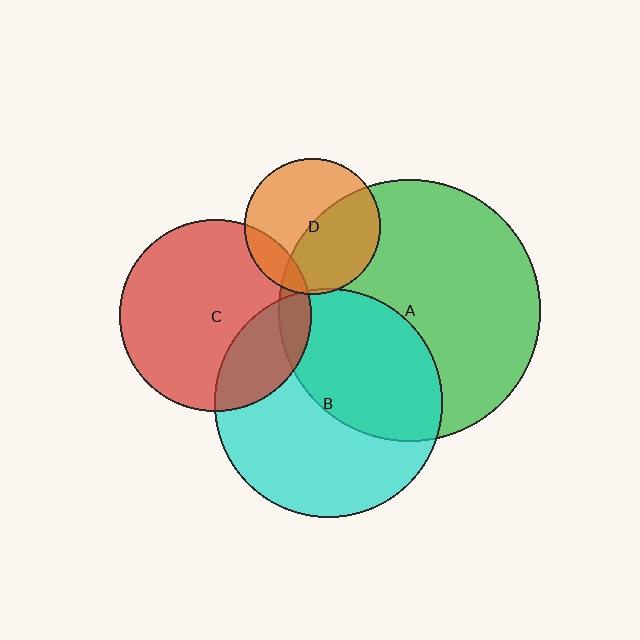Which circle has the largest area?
Circle A (green).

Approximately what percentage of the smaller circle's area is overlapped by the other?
Approximately 45%.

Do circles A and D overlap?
Yes.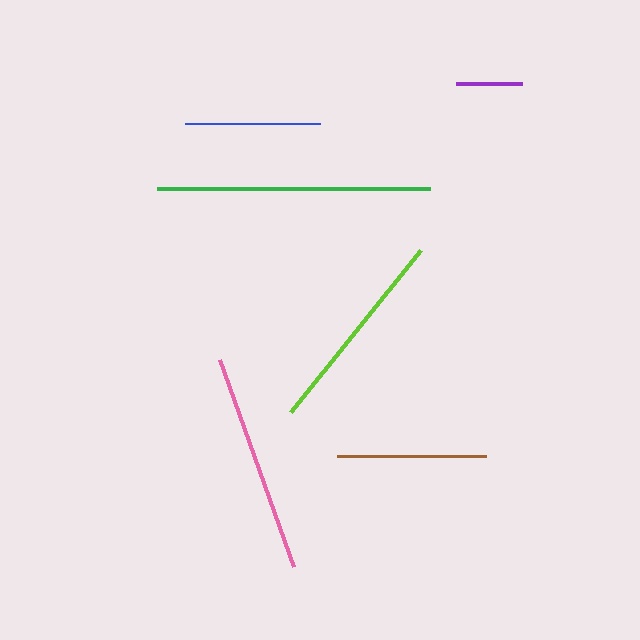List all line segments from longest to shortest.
From longest to shortest: green, pink, lime, brown, blue, purple.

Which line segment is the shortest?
The purple line is the shortest at approximately 66 pixels.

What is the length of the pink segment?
The pink segment is approximately 219 pixels long.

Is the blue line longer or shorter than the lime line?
The lime line is longer than the blue line.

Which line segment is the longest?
The green line is the longest at approximately 273 pixels.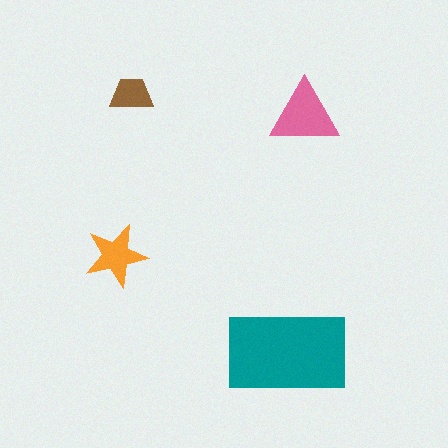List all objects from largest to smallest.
The teal rectangle, the pink triangle, the orange star, the brown trapezoid.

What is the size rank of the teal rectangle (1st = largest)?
1st.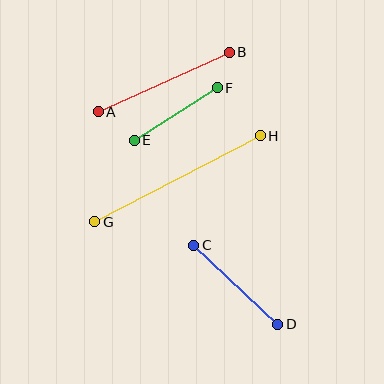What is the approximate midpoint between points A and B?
The midpoint is at approximately (164, 82) pixels.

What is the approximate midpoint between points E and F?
The midpoint is at approximately (176, 114) pixels.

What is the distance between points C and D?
The distance is approximately 116 pixels.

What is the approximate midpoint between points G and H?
The midpoint is at approximately (177, 179) pixels.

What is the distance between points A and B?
The distance is approximately 144 pixels.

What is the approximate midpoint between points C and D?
The midpoint is at approximately (236, 285) pixels.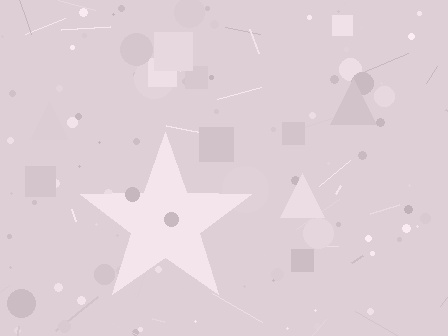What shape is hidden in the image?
A star is hidden in the image.